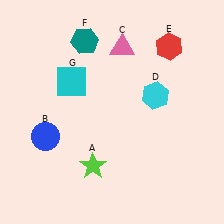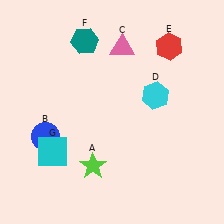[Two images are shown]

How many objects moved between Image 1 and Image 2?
1 object moved between the two images.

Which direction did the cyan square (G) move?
The cyan square (G) moved down.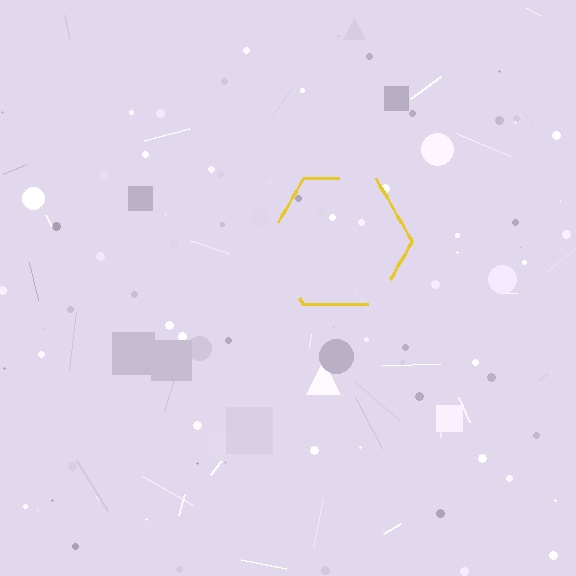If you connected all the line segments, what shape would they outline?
They would outline a hexagon.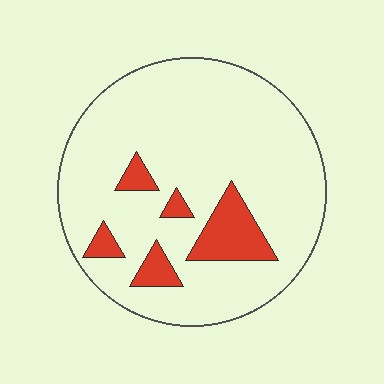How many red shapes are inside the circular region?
5.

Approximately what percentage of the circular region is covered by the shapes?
Approximately 15%.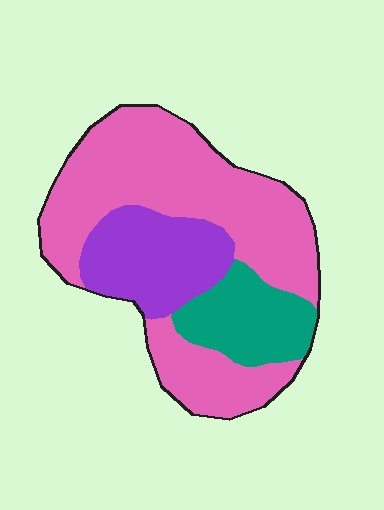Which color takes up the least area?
Teal, at roughly 15%.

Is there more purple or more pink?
Pink.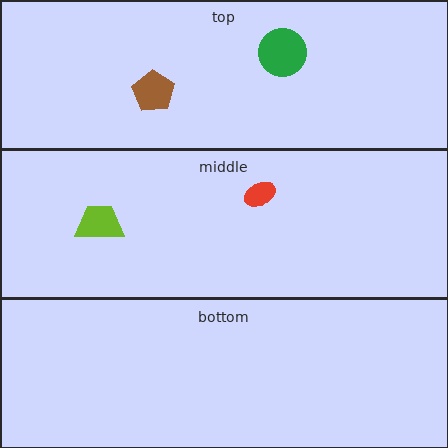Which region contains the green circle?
The top region.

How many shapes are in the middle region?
2.